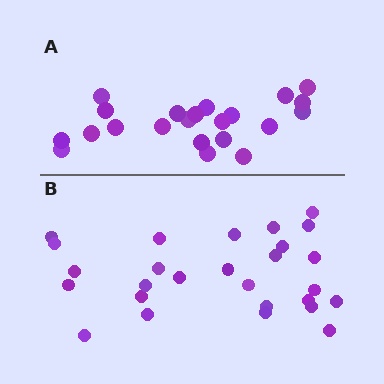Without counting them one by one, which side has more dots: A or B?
Region B (the bottom region) has more dots.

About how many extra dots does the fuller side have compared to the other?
Region B has about 5 more dots than region A.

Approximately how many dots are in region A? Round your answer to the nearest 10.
About 20 dots. (The exact count is 22, which rounds to 20.)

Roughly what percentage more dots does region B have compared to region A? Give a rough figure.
About 25% more.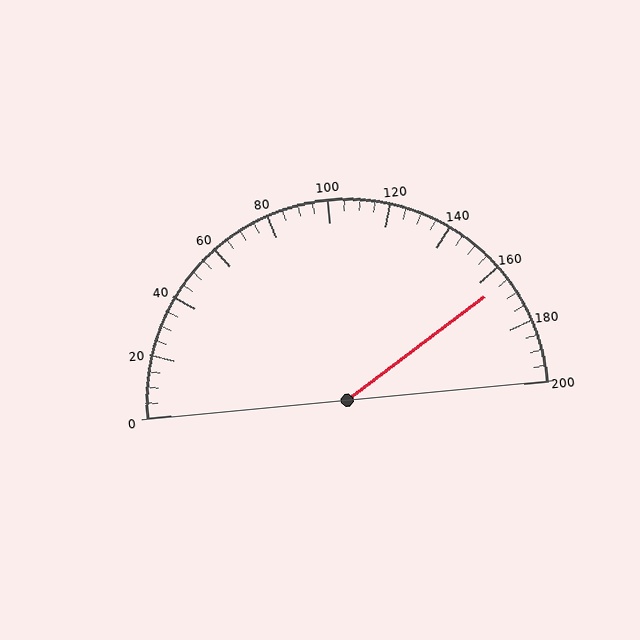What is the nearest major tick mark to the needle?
The nearest major tick mark is 160.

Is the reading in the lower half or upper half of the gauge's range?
The reading is in the upper half of the range (0 to 200).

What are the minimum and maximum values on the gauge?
The gauge ranges from 0 to 200.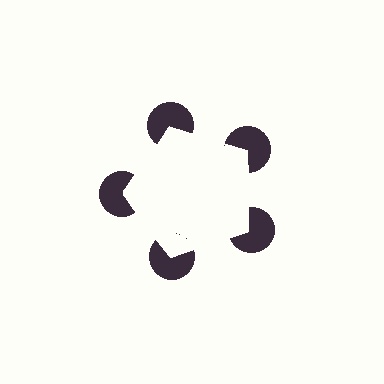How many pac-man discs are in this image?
There are 5 — one at each vertex of the illusory pentagon.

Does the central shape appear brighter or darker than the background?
It typically appears slightly brighter than the background, even though no actual brightness change is drawn.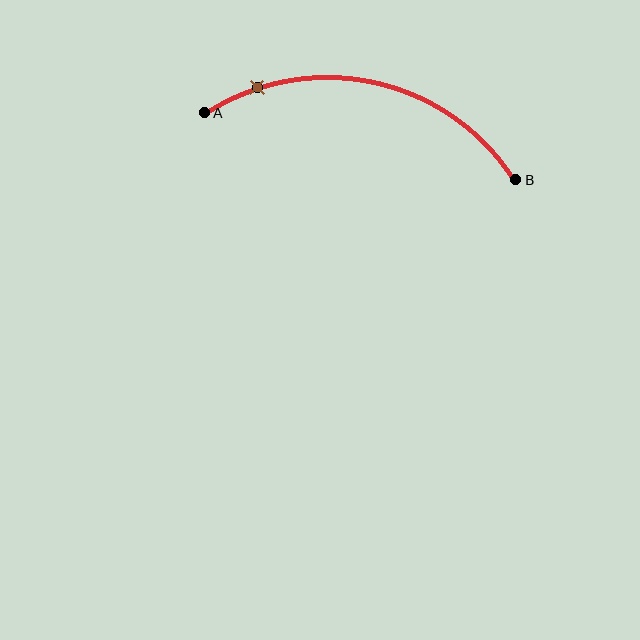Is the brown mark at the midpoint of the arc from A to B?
No. The brown mark lies on the arc but is closer to endpoint A. The arc midpoint would be at the point on the curve equidistant along the arc from both A and B.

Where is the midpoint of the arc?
The arc midpoint is the point on the curve farthest from the straight line joining A and B. It sits above that line.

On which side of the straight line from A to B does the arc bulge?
The arc bulges above the straight line connecting A and B.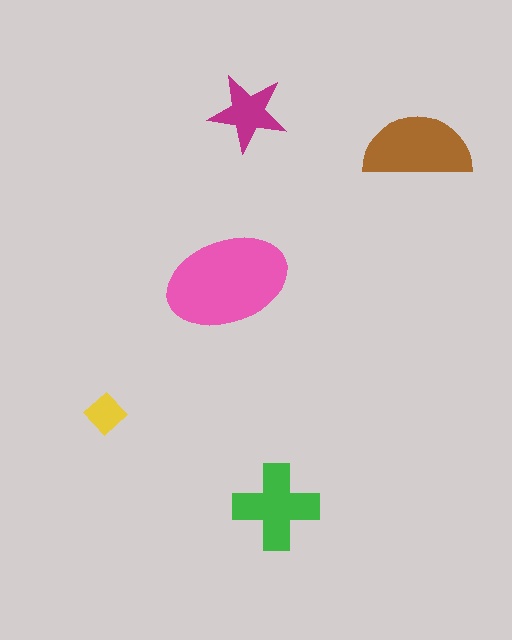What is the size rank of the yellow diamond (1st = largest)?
5th.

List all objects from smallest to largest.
The yellow diamond, the magenta star, the green cross, the brown semicircle, the pink ellipse.